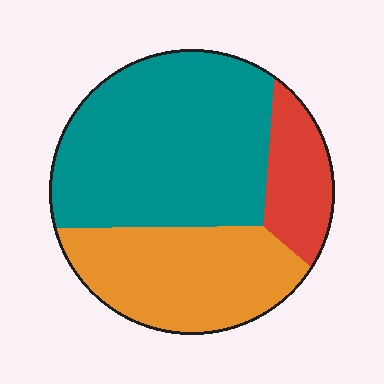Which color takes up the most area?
Teal, at roughly 55%.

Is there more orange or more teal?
Teal.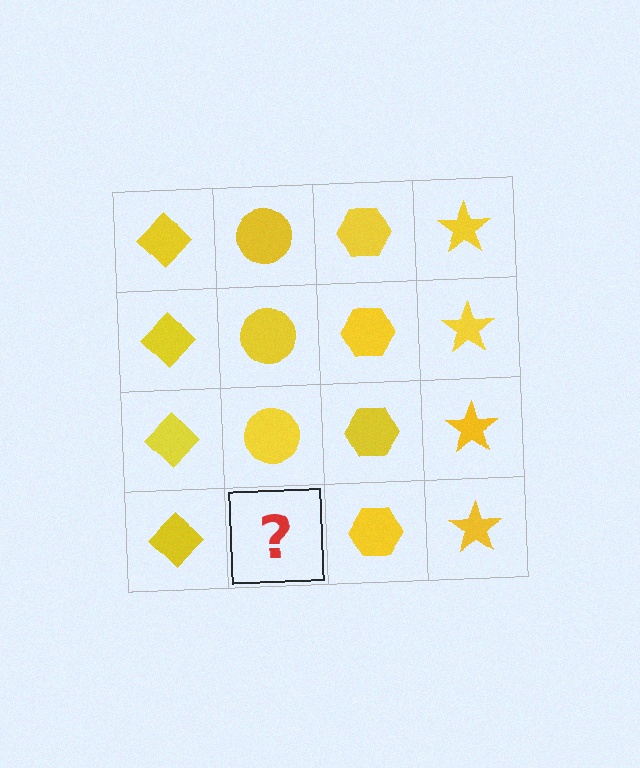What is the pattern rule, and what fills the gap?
The rule is that each column has a consistent shape. The gap should be filled with a yellow circle.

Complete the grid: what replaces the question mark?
The question mark should be replaced with a yellow circle.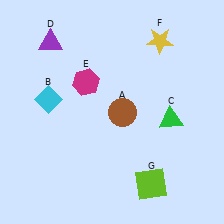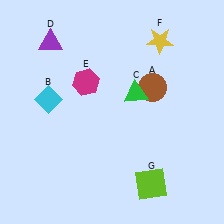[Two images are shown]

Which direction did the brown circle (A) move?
The brown circle (A) moved right.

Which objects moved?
The objects that moved are: the brown circle (A), the green triangle (C).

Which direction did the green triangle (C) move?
The green triangle (C) moved left.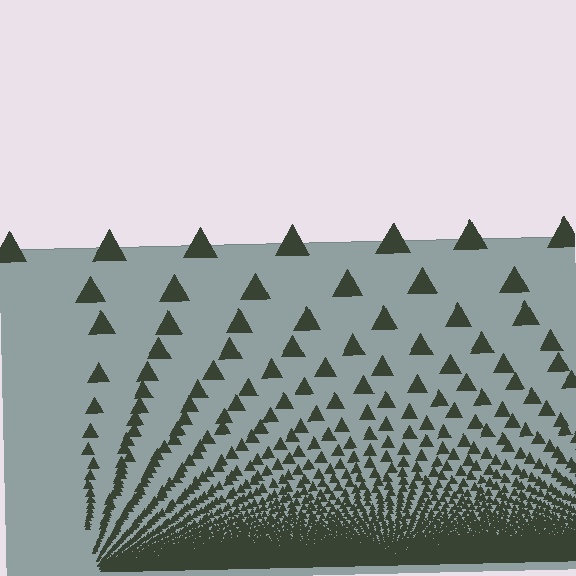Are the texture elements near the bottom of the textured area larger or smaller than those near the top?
Smaller. The gradient is inverted — elements near the bottom are smaller and denser.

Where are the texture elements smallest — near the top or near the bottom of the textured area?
Near the bottom.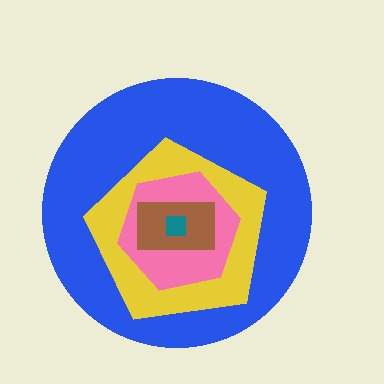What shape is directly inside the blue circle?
The yellow pentagon.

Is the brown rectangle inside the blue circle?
Yes.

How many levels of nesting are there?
5.